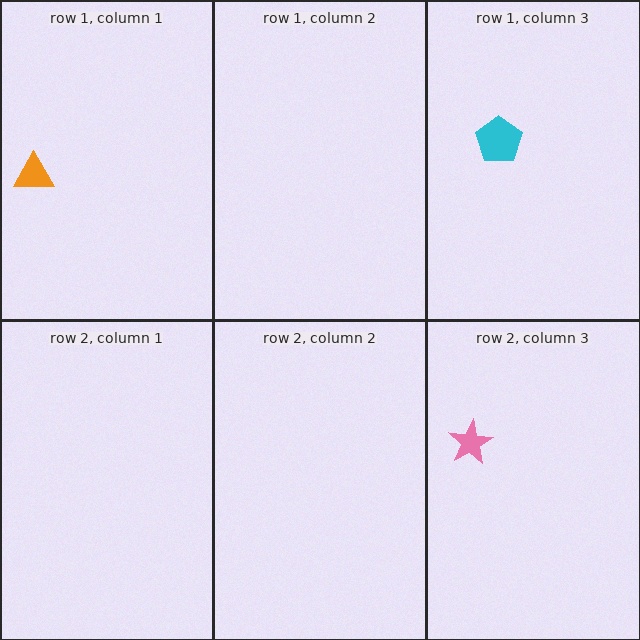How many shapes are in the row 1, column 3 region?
1.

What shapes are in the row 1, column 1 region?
The orange triangle.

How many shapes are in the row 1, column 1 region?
1.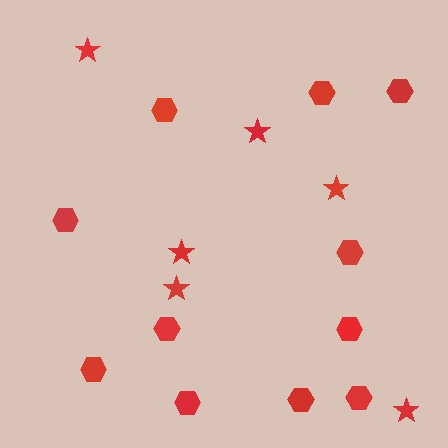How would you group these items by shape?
There are 2 groups: one group of stars (6) and one group of hexagons (11).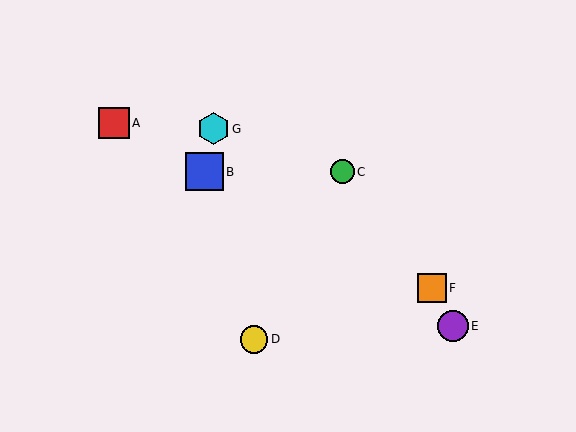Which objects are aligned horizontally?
Objects B, C are aligned horizontally.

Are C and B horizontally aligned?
Yes, both are at y≈172.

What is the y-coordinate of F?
Object F is at y≈288.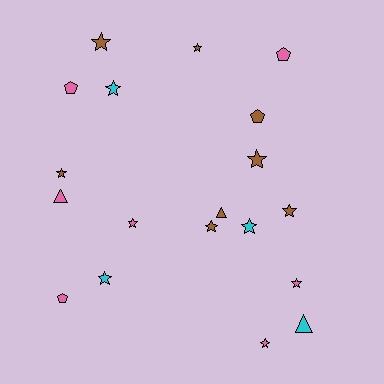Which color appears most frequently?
Brown, with 8 objects.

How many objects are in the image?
There are 19 objects.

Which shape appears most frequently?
Star, with 12 objects.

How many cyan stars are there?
There are 3 cyan stars.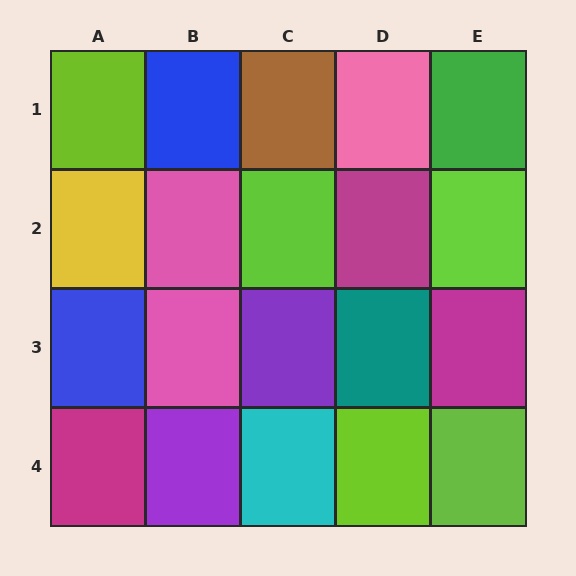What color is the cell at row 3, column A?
Blue.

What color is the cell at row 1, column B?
Blue.